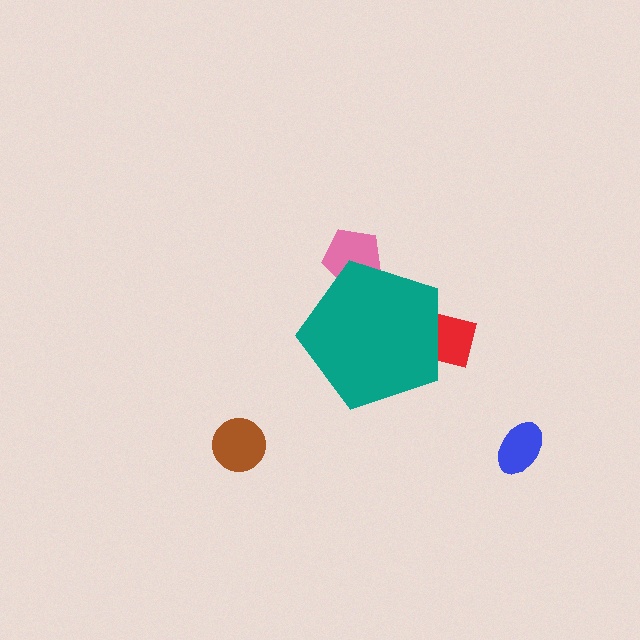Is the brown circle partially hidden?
No, the brown circle is fully visible.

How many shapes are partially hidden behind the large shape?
2 shapes are partially hidden.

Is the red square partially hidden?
Yes, the red square is partially hidden behind the teal pentagon.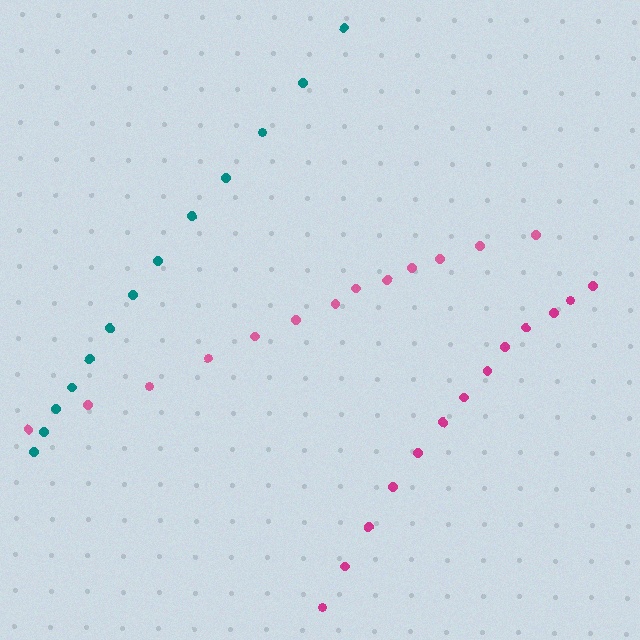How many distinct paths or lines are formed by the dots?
There are 3 distinct paths.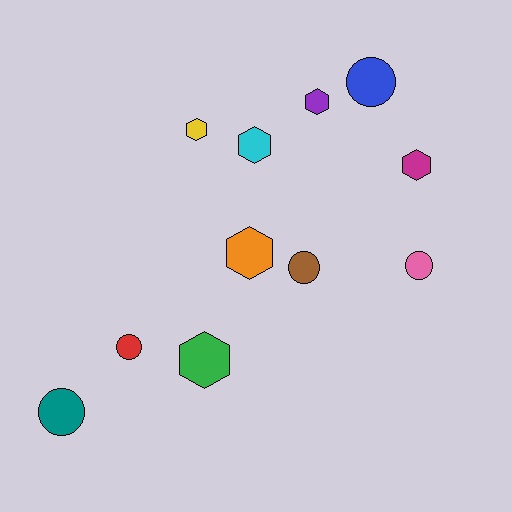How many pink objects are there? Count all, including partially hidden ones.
There is 1 pink object.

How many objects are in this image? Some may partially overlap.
There are 11 objects.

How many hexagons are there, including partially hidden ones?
There are 6 hexagons.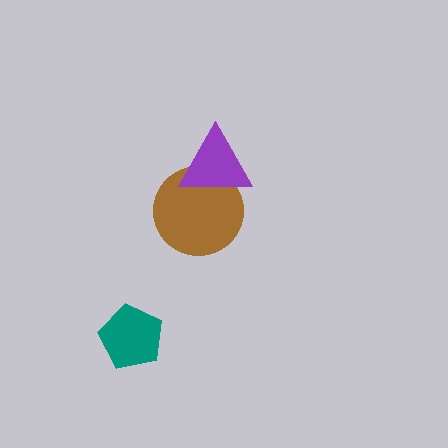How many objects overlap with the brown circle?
1 object overlaps with the brown circle.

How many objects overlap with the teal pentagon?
0 objects overlap with the teal pentagon.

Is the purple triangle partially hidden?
No, no other shape covers it.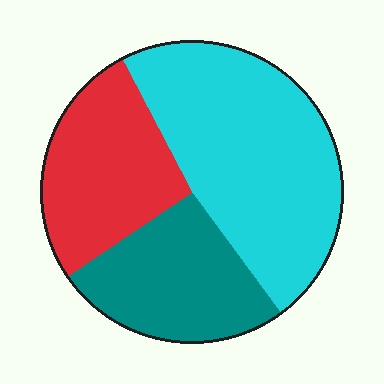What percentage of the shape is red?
Red covers 27% of the shape.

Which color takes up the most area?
Cyan, at roughly 50%.